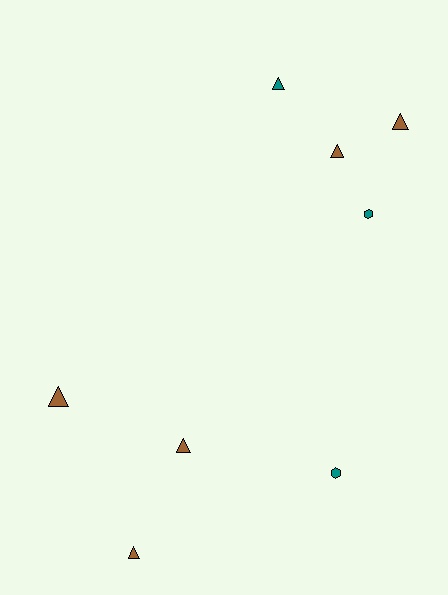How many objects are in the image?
There are 8 objects.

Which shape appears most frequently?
Triangle, with 6 objects.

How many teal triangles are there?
There is 1 teal triangle.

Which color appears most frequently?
Brown, with 5 objects.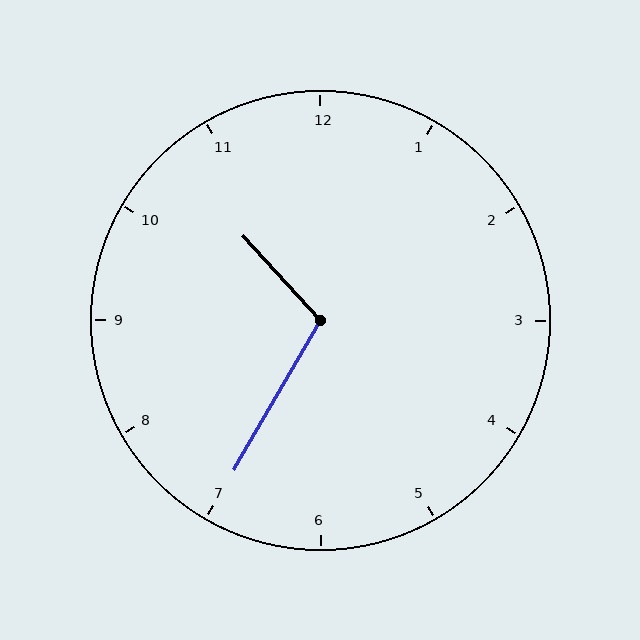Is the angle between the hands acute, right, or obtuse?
It is obtuse.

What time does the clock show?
10:35.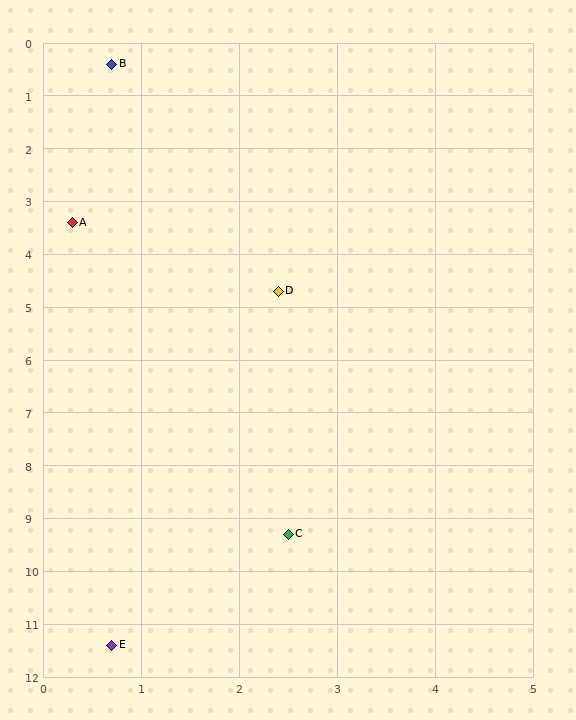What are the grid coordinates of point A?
Point A is at approximately (0.3, 3.4).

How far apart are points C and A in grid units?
Points C and A are about 6.3 grid units apart.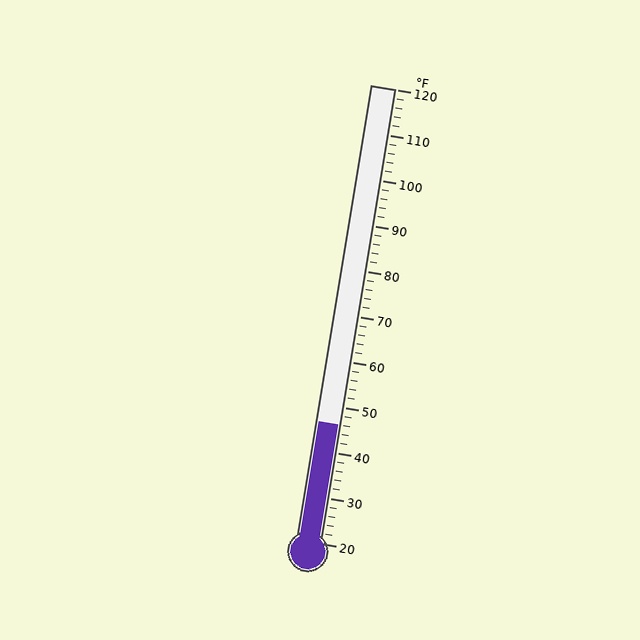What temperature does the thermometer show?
The thermometer shows approximately 46°F.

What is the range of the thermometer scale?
The thermometer scale ranges from 20°F to 120°F.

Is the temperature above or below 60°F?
The temperature is below 60°F.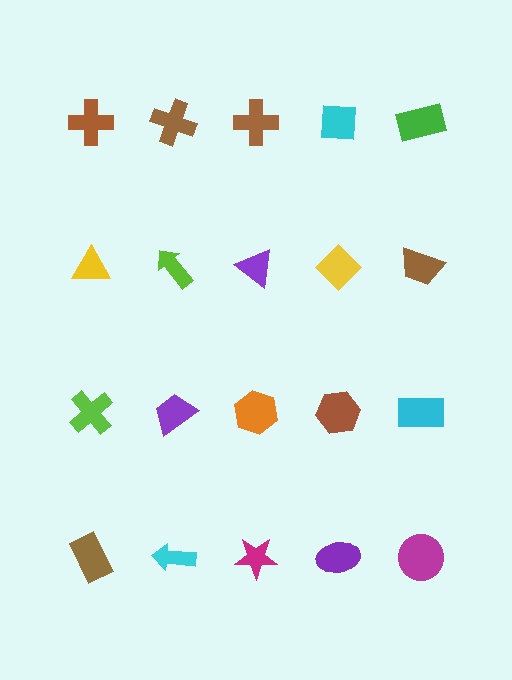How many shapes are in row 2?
5 shapes.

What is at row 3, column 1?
A lime cross.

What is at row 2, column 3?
A purple triangle.